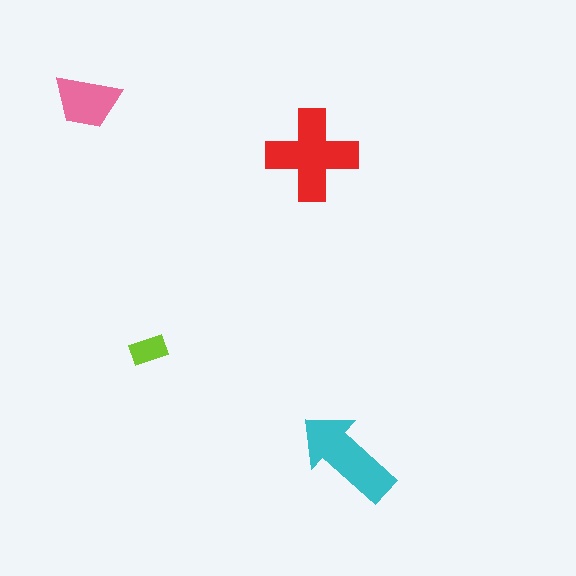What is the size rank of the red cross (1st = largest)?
1st.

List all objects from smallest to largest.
The lime rectangle, the pink trapezoid, the cyan arrow, the red cross.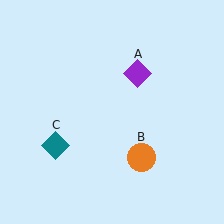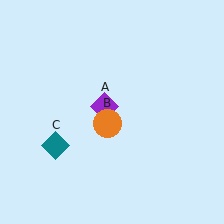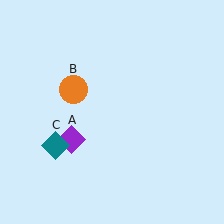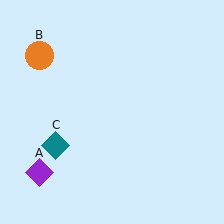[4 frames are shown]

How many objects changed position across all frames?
2 objects changed position: purple diamond (object A), orange circle (object B).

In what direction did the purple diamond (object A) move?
The purple diamond (object A) moved down and to the left.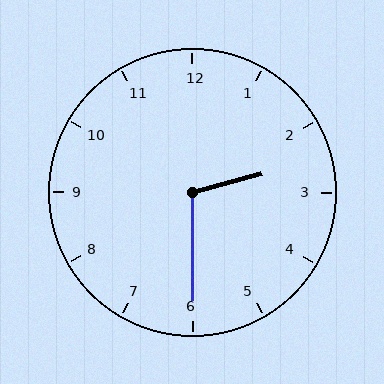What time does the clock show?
2:30.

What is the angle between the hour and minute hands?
Approximately 105 degrees.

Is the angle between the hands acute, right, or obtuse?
It is obtuse.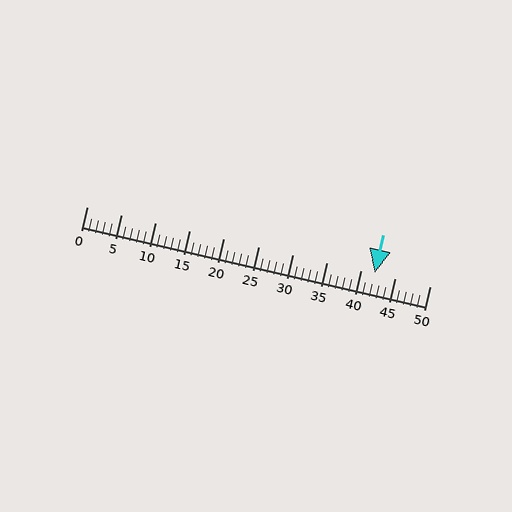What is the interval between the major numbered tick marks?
The major tick marks are spaced 5 units apart.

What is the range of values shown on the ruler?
The ruler shows values from 0 to 50.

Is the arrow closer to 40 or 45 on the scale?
The arrow is closer to 40.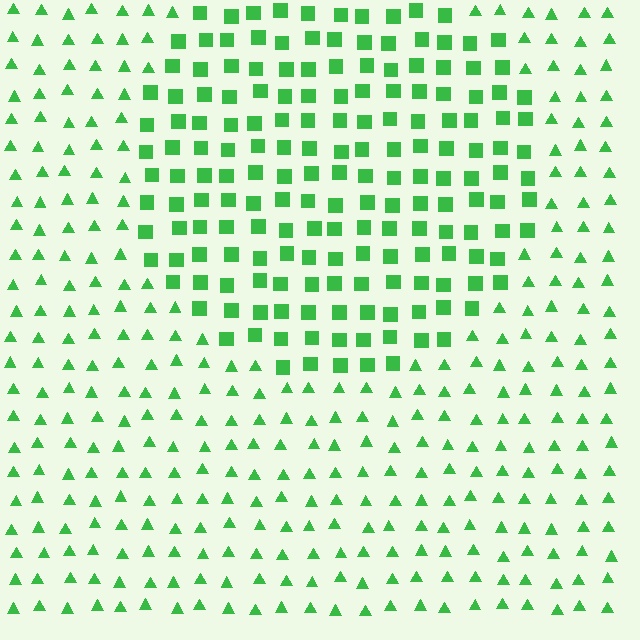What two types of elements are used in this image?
The image uses squares inside the circle region and triangles outside it.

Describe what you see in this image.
The image is filled with small green elements arranged in a uniform grid. A circle-shaped region contains squares, while the surrounding area contains triangles. The boundary is defined purely by the change in element shape.